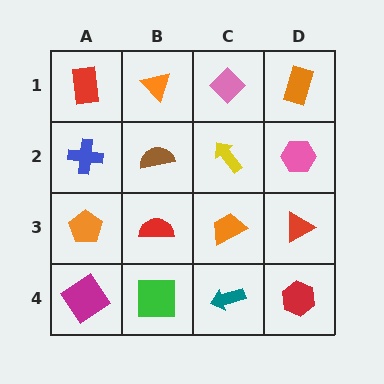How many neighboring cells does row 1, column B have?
3.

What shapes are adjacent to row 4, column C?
An orange trapezoid (row 3, column C), a green square (row 4, column B), a red hexagon (row 4, column D).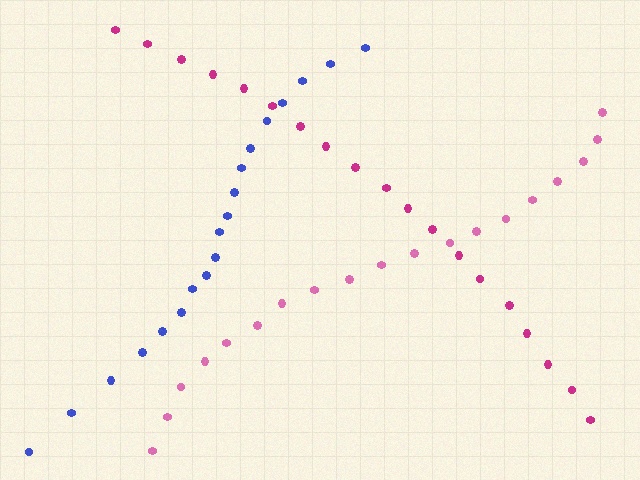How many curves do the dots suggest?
There are 3 distinct paths.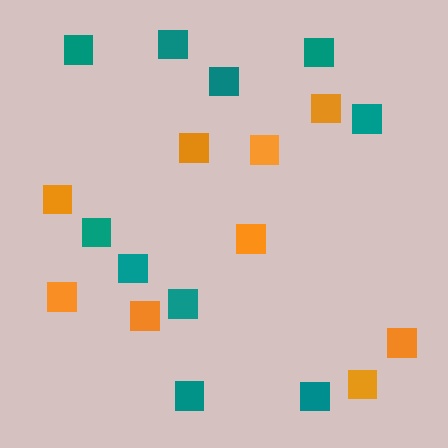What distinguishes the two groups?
There are 2 groups: one group of orange squares (9) and one group of teal squares (10).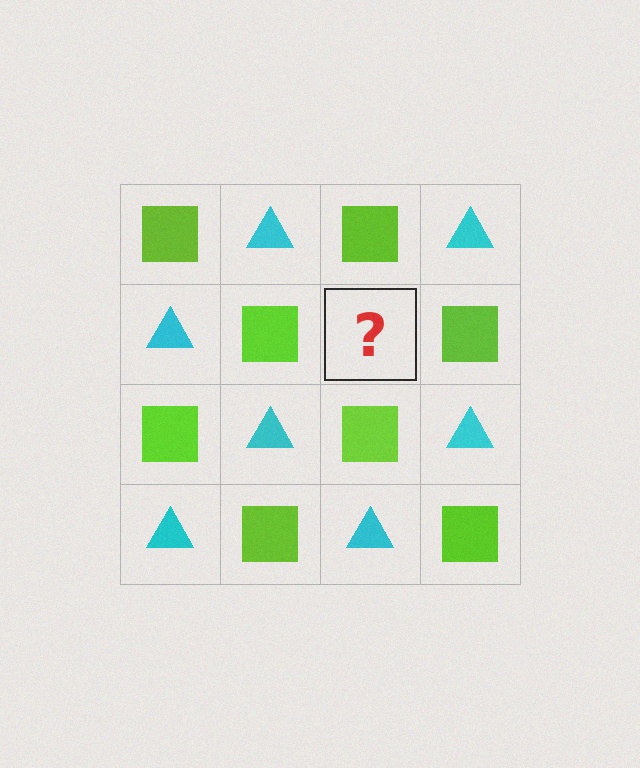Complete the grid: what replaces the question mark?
The question mark should be replaced with a cyan triangle.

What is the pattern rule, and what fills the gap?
The rule is that it alternates lime square and cyan triangle in a checkerboard pattern. The gap should be filled with a cyan triangle.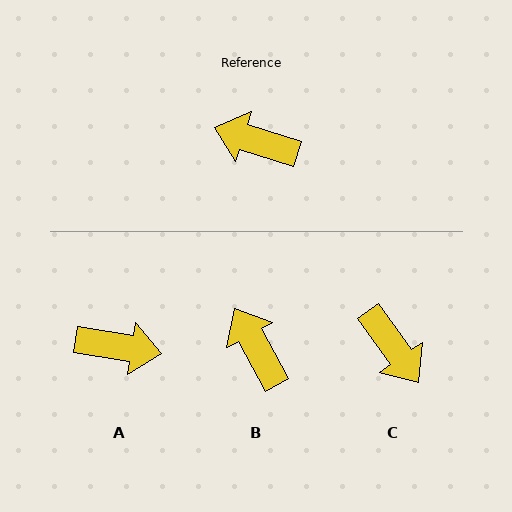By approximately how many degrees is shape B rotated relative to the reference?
Approximately 43 degrees clockwise.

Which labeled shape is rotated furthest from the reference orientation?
A, about 171 degrees away.